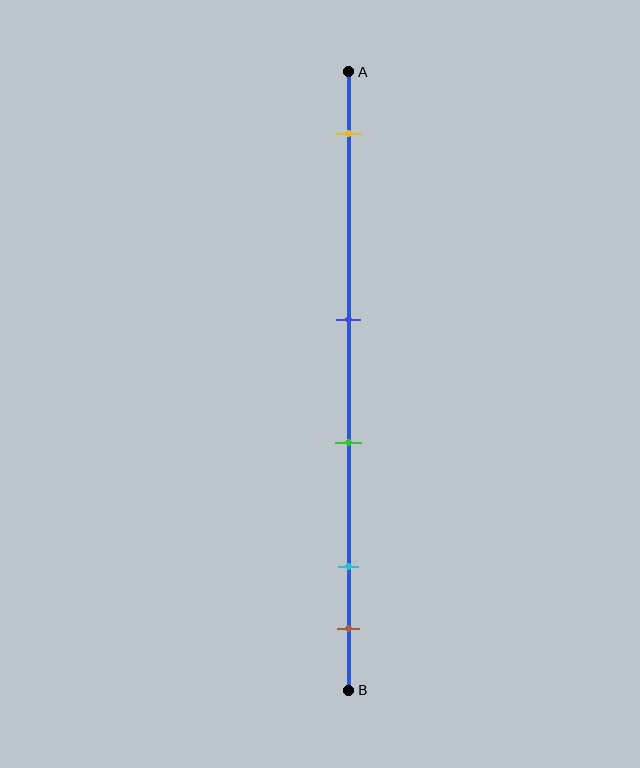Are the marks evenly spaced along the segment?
No, the marks are not evenly spaced.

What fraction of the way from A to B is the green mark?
The green mark is approximately 60% (0.6) of the way from A to B.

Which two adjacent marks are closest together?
The cyan and brown marks are the closest adjacent pair.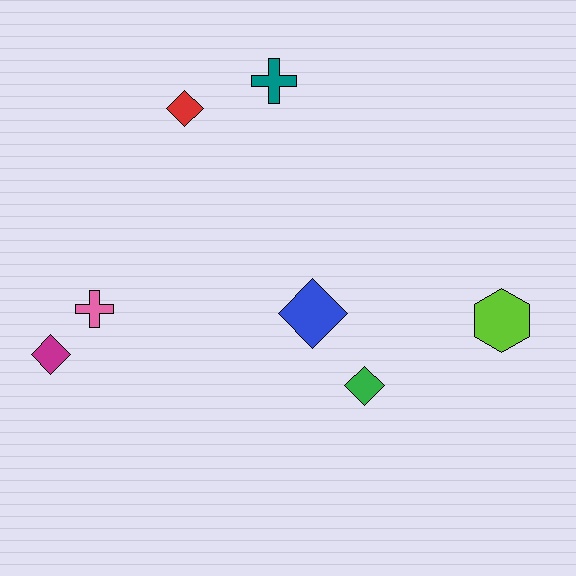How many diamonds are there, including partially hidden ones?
There are 4 diamonds.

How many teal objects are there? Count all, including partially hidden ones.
There is 1 teal object.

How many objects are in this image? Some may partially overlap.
There are 7 objects.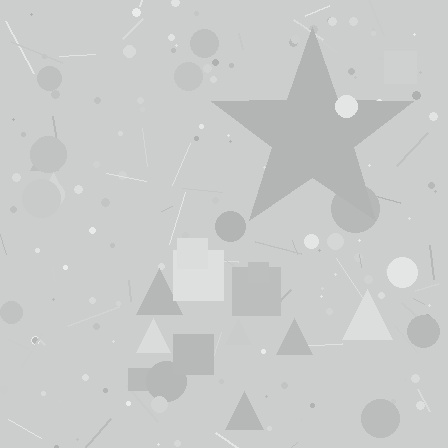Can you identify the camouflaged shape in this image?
The camouflaged shape is a star.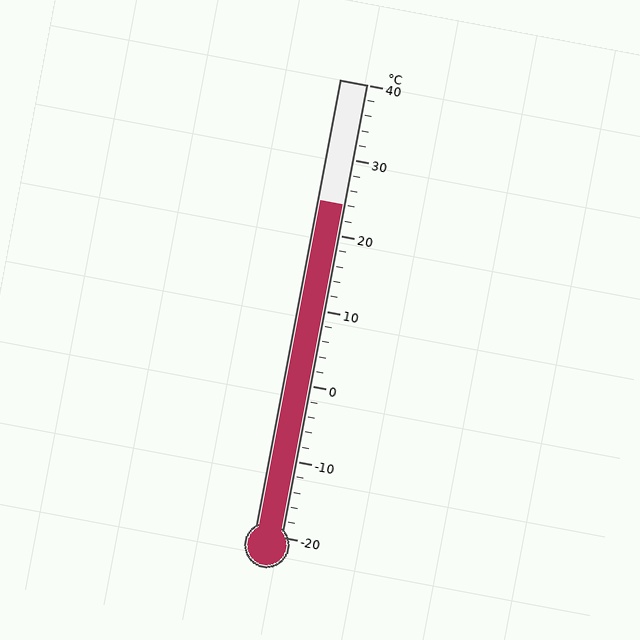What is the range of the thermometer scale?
The thermometer scale ranges from -20°C to 40°C.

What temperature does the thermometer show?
The thermometer shows approximately 24°C.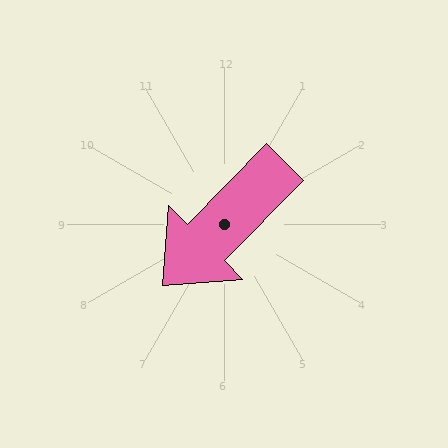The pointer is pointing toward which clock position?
Roughly 7 o'clock.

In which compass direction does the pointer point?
Southwest.